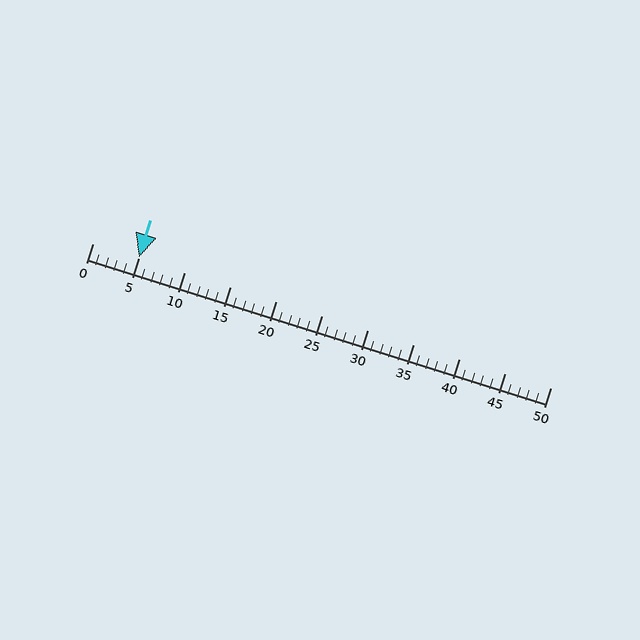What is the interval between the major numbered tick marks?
The major tick marks are spaced 5 units apart.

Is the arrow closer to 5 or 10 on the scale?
The arrow is closer to 5.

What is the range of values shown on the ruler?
The ruler shows values from 0 to 50.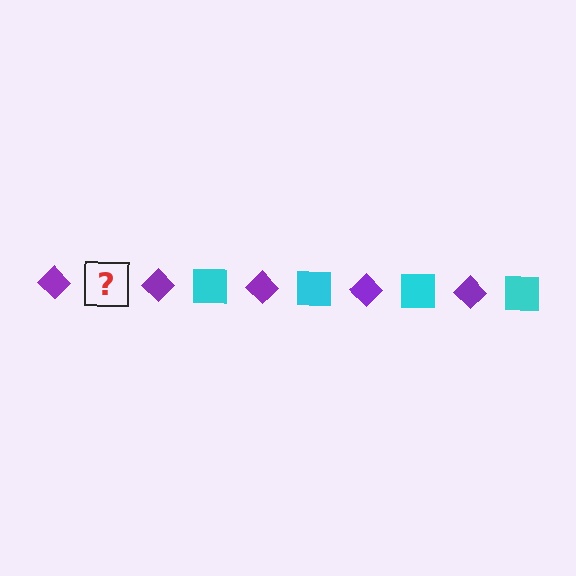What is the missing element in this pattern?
The missing element is a cyan square.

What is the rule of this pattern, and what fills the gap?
The rule is that the pattern alternates between purple diamond and cyan square. The gap should be filled with a cyan square.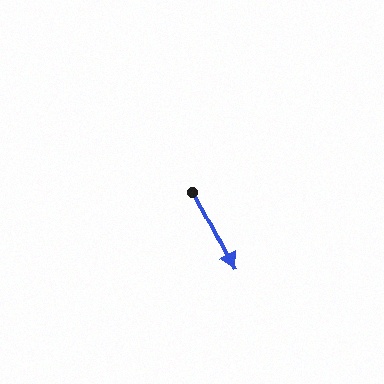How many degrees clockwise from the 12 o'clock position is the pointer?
Approximately 151 degrees.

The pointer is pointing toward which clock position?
Roughly 5 o'clock.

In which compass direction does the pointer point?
Southeast.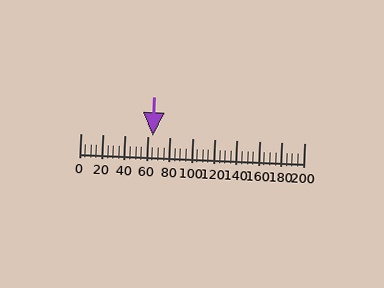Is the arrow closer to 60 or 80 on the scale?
The arrow is closer to 60.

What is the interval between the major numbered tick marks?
The major tick marks are spaced 20 units apart.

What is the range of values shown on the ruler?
The ruler shows values from 0 to 200.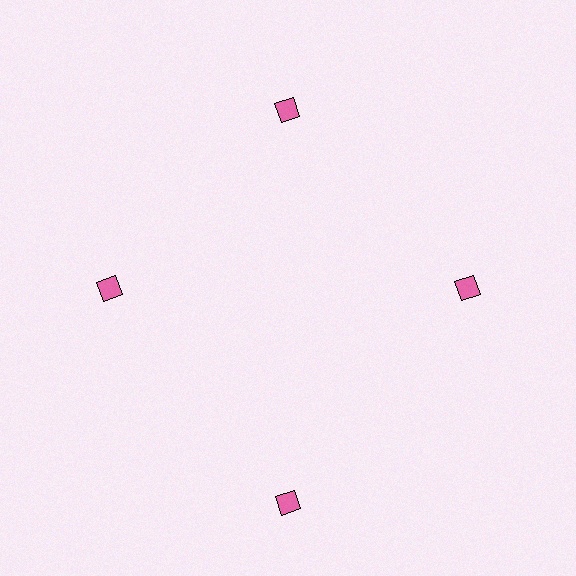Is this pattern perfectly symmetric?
No. The 4 pink diamonds are arranged in a ring, but one element near the 6 o'clock position is pushed outward from the center, breaking the 4-fold rotational symmetry.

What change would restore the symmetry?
The symmetry would be restored by moving it inward, back onto the ring so that all 4 diamonds sit at equal angles and equal distance from the center.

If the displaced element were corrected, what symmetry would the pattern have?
It would have 4-fold rotational symmetry — the pattern would map onto itself every 90 degrees.